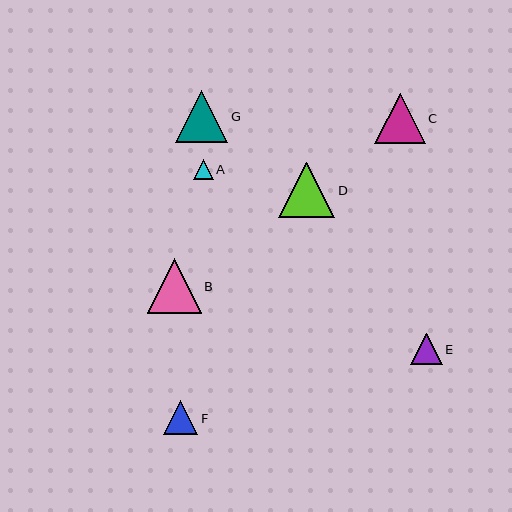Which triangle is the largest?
Triangle D is the largest with a size of approximately 56 pixels.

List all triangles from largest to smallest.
From largest to smallest: D, B, G, C, F, E, A.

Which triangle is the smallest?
Triangle A is the smallest with a size of approximately 20 pixels.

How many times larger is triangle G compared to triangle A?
Triangle G is approximately 2.6 times the size of triangle A.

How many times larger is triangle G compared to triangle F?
Triangle G is approximately 1.5 times the size of triangle F.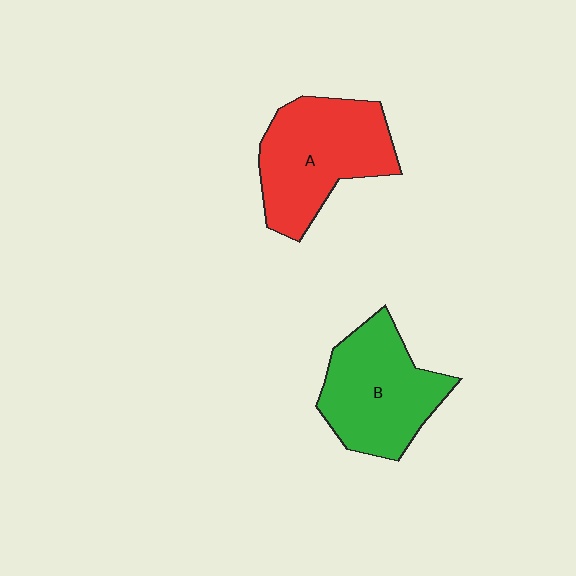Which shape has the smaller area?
Shape B (green).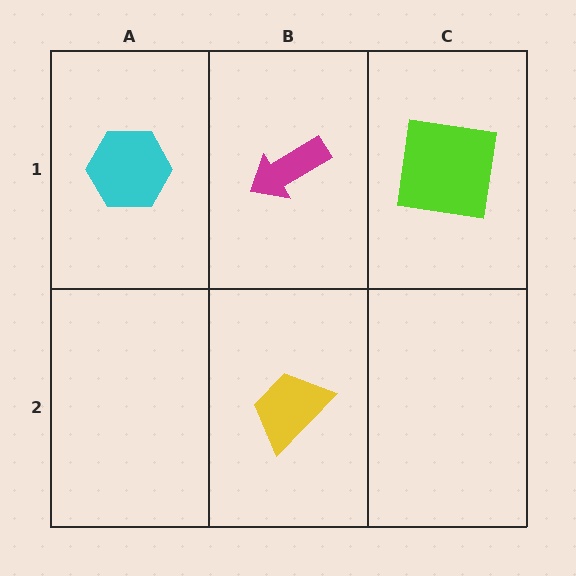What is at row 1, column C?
A lime square.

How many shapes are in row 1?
3 shapes.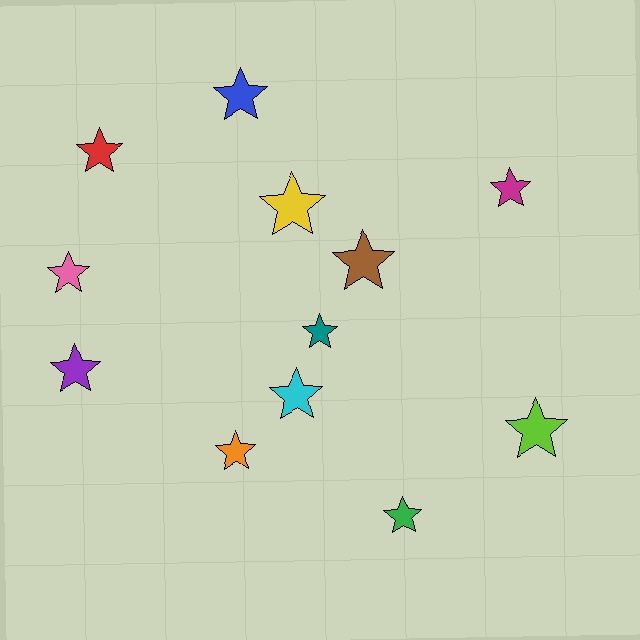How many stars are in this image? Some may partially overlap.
There are 12 stars.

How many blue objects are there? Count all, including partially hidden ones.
There is 1 blue object.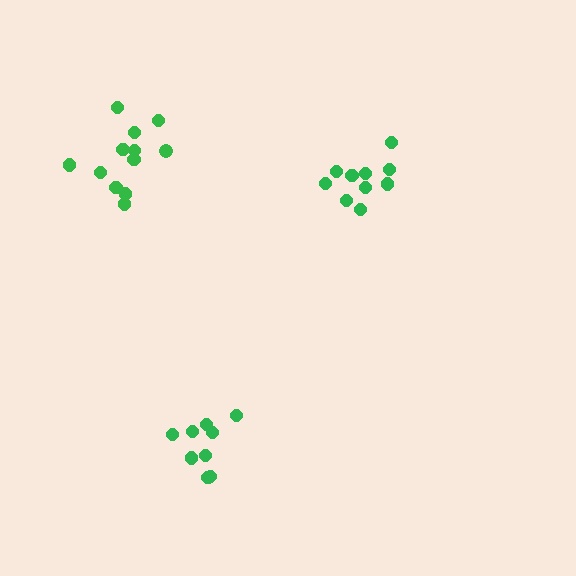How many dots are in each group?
Group 1: 10 dots, Group 2: 12 dots, Group 3: 9 dots (31 total).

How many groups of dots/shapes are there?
There are 3 groups.